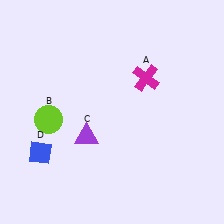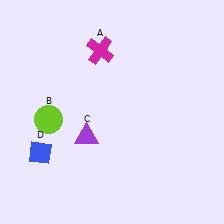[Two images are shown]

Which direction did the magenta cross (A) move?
The magenta cross (A) moved left.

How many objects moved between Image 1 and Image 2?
1 object moved between the two images.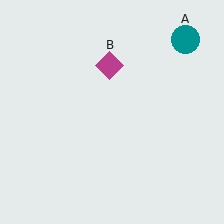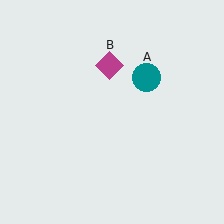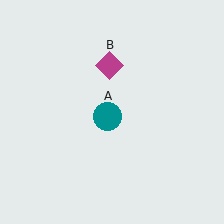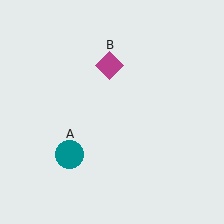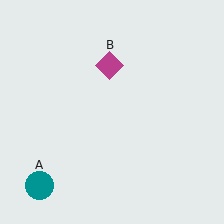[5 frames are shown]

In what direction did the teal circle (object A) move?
The teal circle (object A) moved down and to the left.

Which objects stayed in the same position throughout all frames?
Magenta diamond (object B) remained stationary.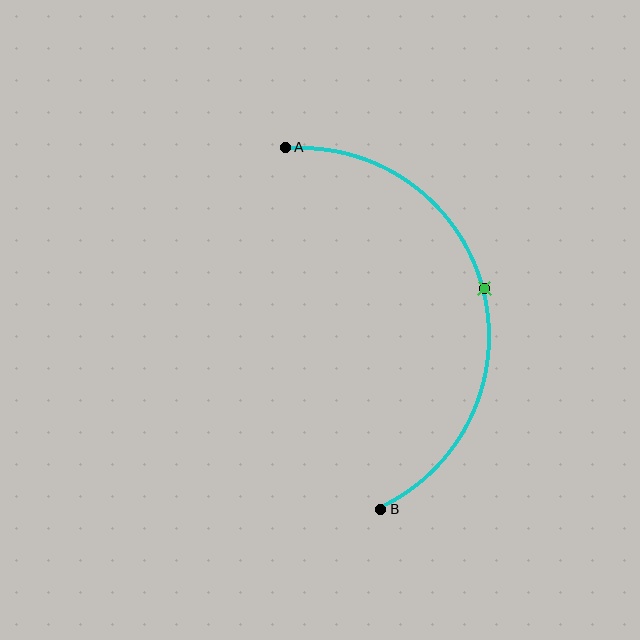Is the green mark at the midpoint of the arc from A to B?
Yes. The green mark lies on the arc at equal arc-length from both A and B — it is the arc midpoint.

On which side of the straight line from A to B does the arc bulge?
The arc bulges to the right of the straight line connecting A and B.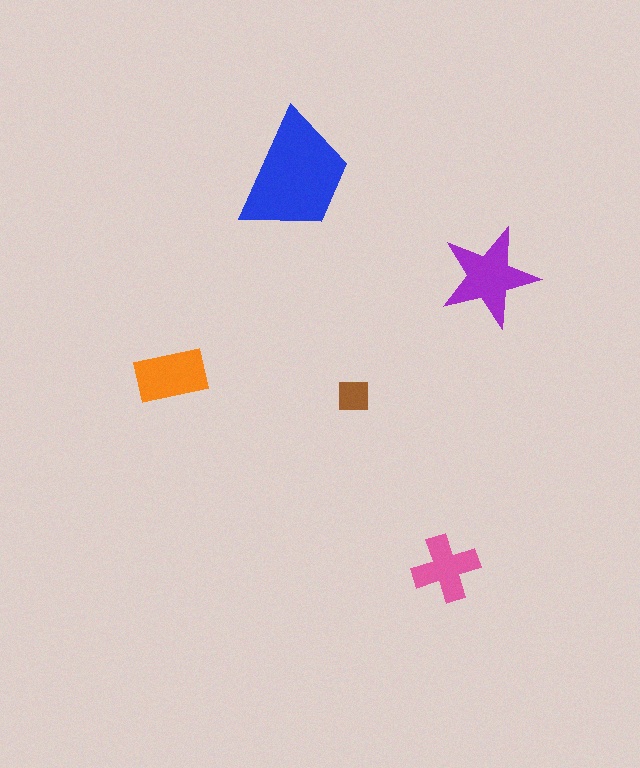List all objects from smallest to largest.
The brown square, the pink cross, the orange rectangle, the purple star, the blue trapezoid.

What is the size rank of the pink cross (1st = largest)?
4th.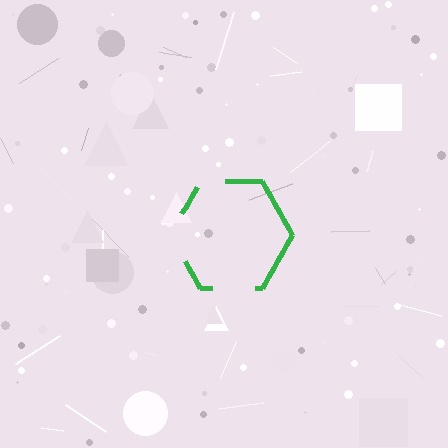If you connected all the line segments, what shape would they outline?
They would outline a hexagon.